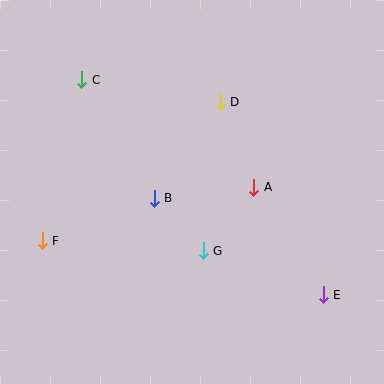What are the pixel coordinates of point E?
Point E is at (323, 295).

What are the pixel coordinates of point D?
Point D is at (220, 102).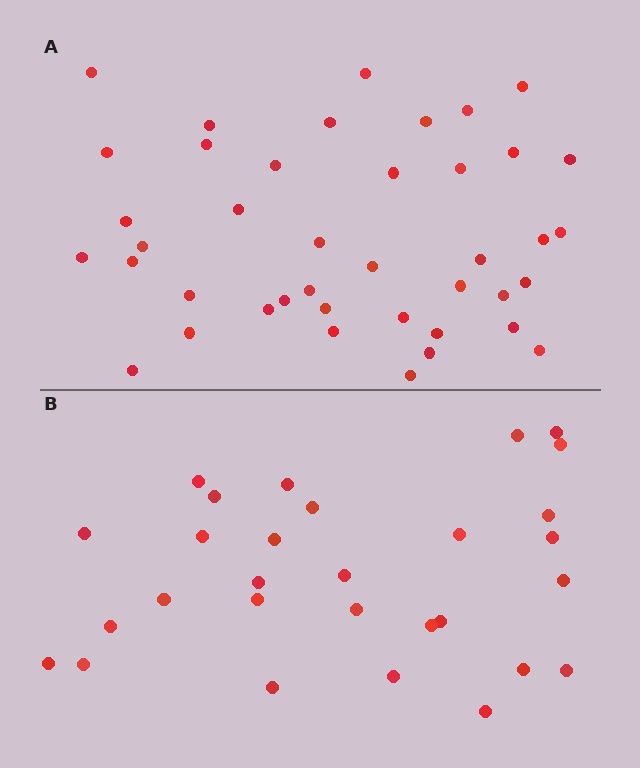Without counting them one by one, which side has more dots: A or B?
Region A (the top region) has more dots.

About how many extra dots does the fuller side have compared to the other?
Region A has roughly 12 or so more dots than region B.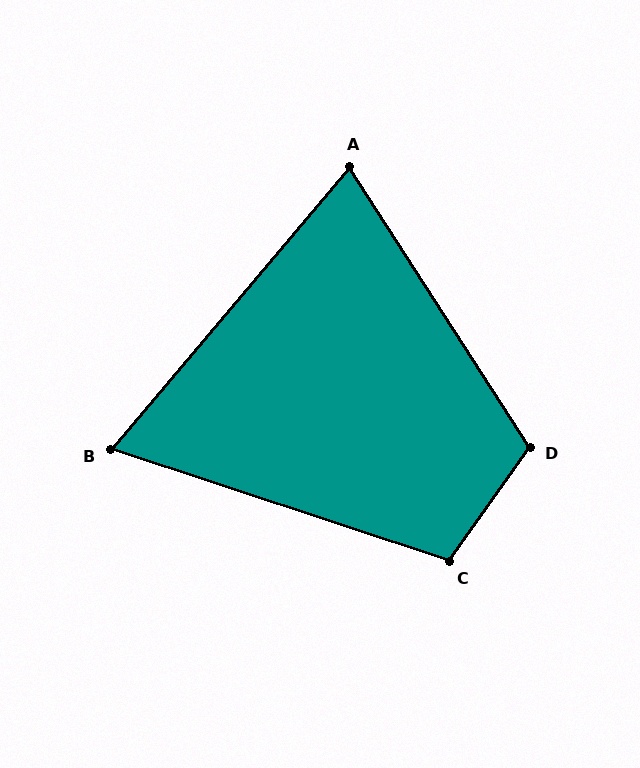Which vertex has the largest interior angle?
D, at approximately 112 degrees.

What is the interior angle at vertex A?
Approximately 73 degrees (acute).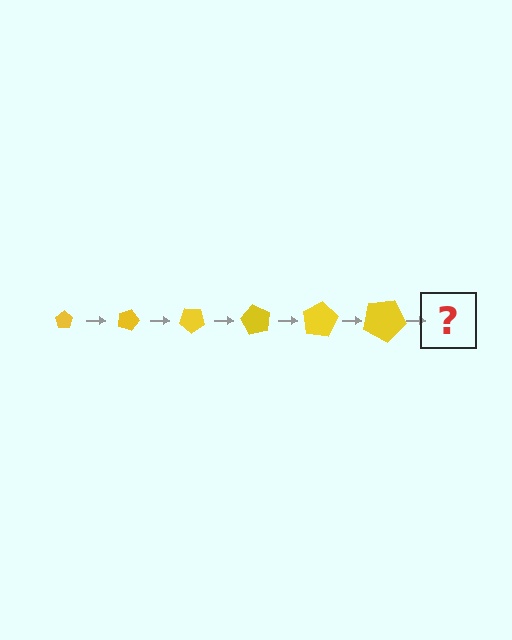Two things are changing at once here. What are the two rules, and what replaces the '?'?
The two rules are that the pentagon grows larger each step and it rotates 20 degrees each step. The '?' should be a pentagon, larger than the previous one and rotated 120 degrees from the start.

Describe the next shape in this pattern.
It should be a pentagon, larger than the previous one and rotated 120 degrees from the start.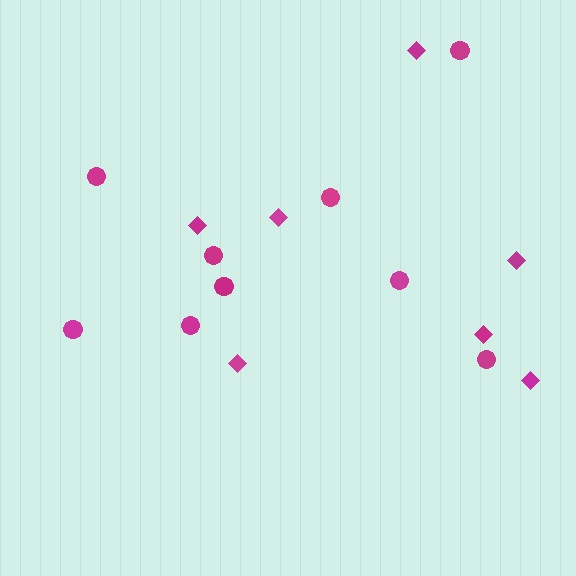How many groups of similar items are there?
There are 2 groups: one group of diamonds (7) and one group of circles (9).